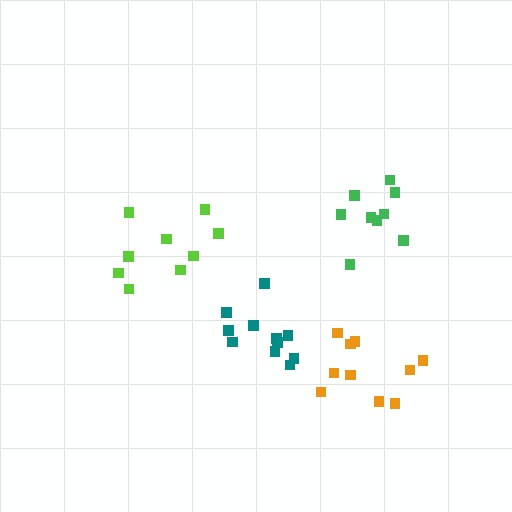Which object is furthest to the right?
The orange cluster is rightmost.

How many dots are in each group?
Group 1: 11 dots, Group 2: 9 dots, Group 3: 9 dots, Group 4: 10 dots (39 total).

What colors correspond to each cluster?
The clusters are colored: teal, lime, green, orange.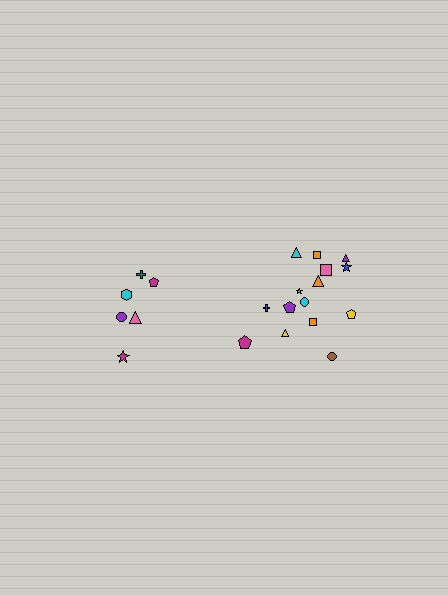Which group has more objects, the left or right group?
The right group.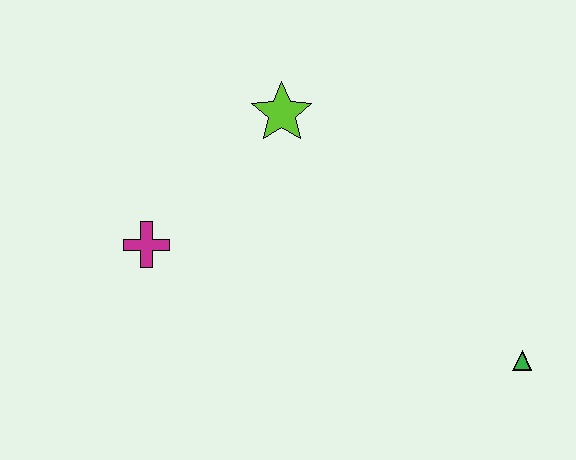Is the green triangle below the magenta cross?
Yes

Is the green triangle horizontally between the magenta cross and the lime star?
No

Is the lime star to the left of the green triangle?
Yes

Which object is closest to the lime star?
The magenta cross is closest to the lime star.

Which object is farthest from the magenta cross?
The green triangle is farthest from the magenta cross.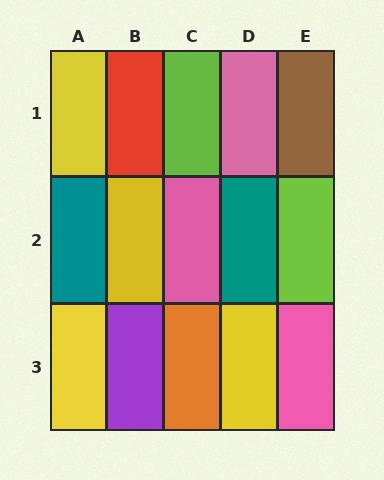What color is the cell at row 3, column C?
Orange.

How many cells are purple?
1 cell is purple.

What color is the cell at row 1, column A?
Yellow.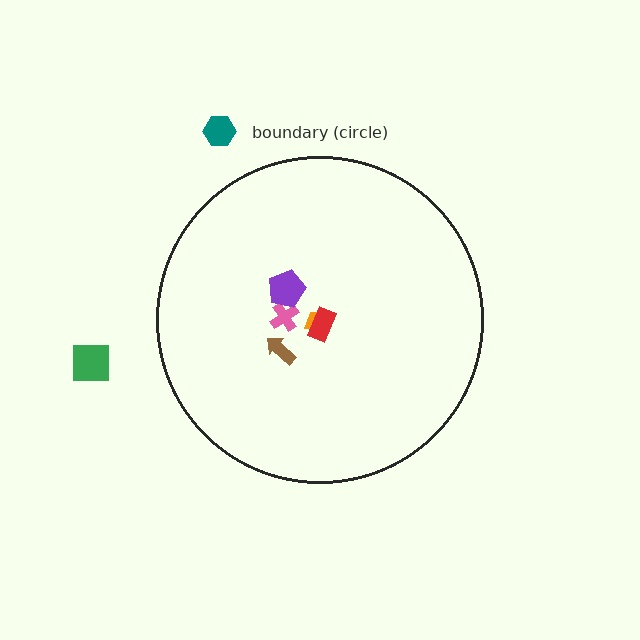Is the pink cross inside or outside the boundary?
Inside.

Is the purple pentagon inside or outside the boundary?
Inside.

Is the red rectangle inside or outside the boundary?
Inside.